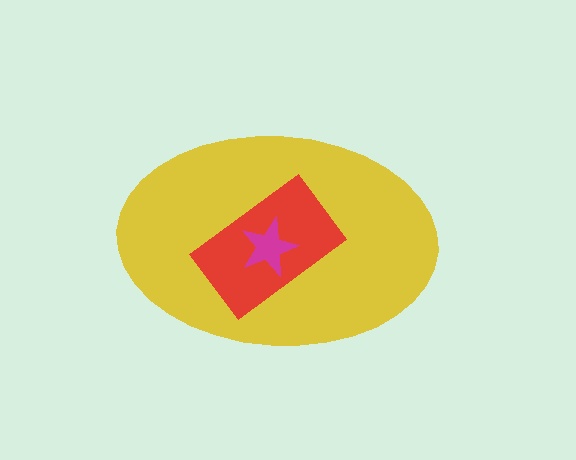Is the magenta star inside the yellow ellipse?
Yes.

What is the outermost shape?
The yellow ellipse.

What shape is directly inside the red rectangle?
The magenta star.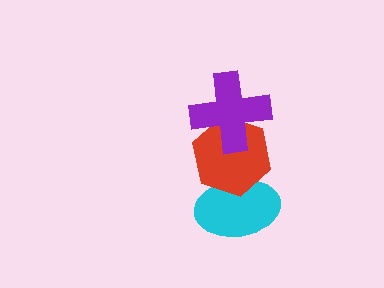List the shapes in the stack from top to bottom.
From top to bottom: the purple cross, the red hexagon, the cyan ellipse.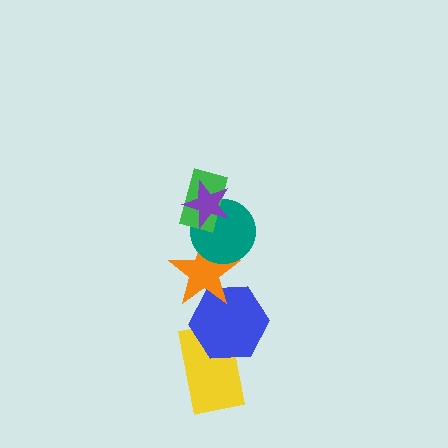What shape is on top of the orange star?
The teal circle is on top of the orange star.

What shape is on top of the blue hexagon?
The orange star is on top of the blue hexagon.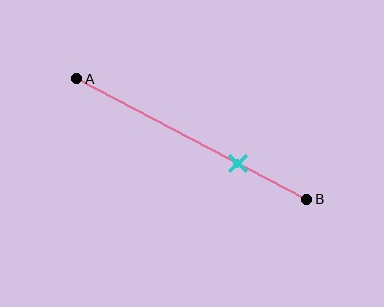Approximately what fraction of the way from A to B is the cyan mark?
The cyan mark is approximately 70% of the way from A to B.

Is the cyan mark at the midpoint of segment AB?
No, the mark is at about 70% from A, not at the 50% midpoint.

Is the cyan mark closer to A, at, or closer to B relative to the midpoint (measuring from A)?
The cyan mark is closer to point B than the midpoint of segment AB.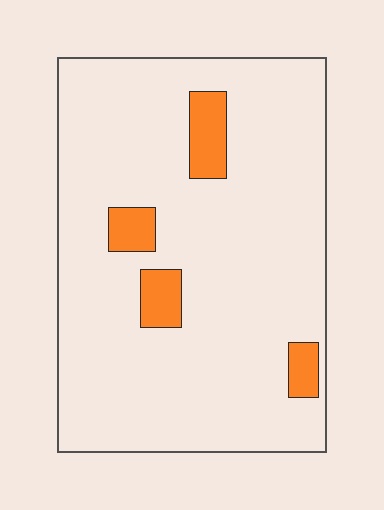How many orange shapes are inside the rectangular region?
4.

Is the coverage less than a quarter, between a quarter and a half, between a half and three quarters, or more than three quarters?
Less than a quarter.